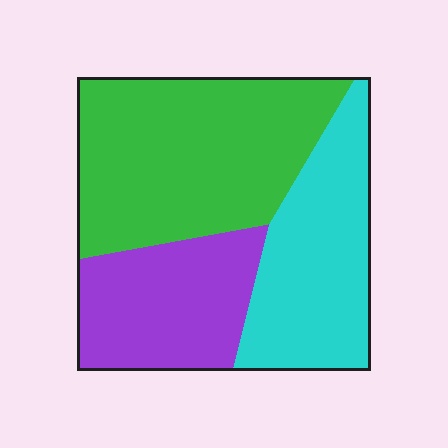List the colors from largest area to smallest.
From largest to smallest: green, cyan, purple.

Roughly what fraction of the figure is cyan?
Cyan takes up about one third (1/3) of the figure.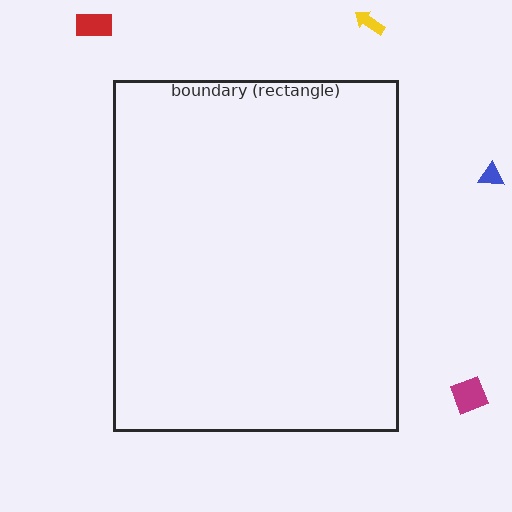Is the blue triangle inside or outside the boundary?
Outside.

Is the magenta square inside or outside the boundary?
Outside.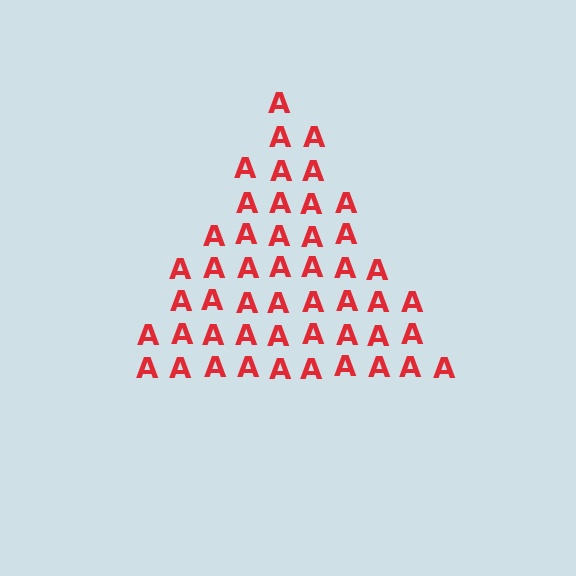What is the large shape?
The large shape is a triangle.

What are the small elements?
The small elements are letter A's.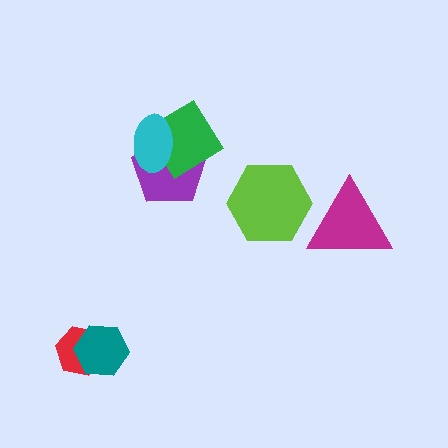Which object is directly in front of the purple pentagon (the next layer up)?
The green diamond is directly in front of the purple pentagon.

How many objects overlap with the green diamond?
2 objects overlap with the green diamond.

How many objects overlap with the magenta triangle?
1 object overlaps with the magenta triangle.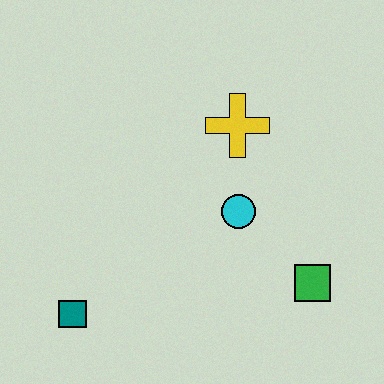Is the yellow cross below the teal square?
No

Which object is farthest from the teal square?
The yellow cross is farthest from the teal square.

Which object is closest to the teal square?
The cyan circle is closest to the teal square.